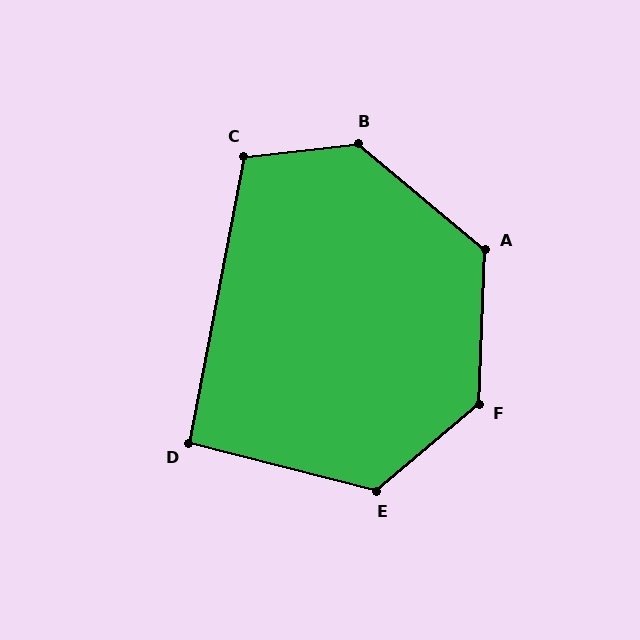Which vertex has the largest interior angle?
B, at approximately 134 degrees.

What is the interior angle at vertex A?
Approximately 127 degrees (obtuse).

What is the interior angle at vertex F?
Approximately 133 degrees (obtuse).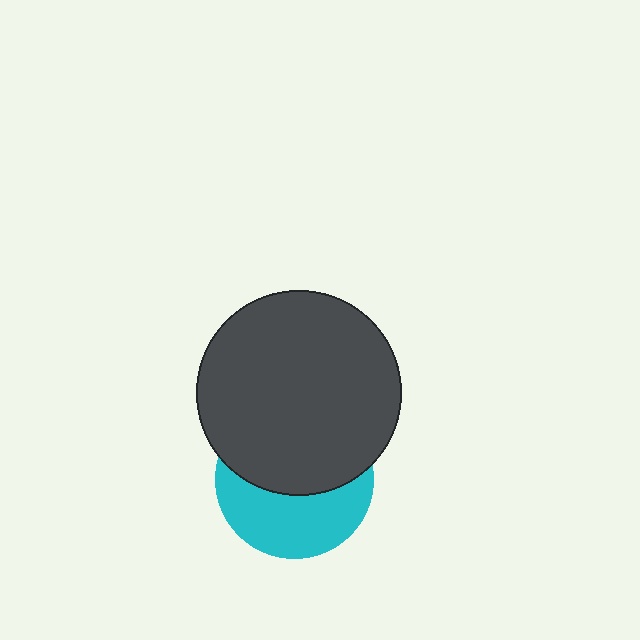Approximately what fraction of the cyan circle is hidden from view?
Roughly 54% of the cyan circle is hidden behind the dark gray circle.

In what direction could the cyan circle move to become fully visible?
The cyan circle could move down. That would shift it out from behind the dark gray circle entirely.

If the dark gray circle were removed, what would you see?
You would see the complete cyan circle.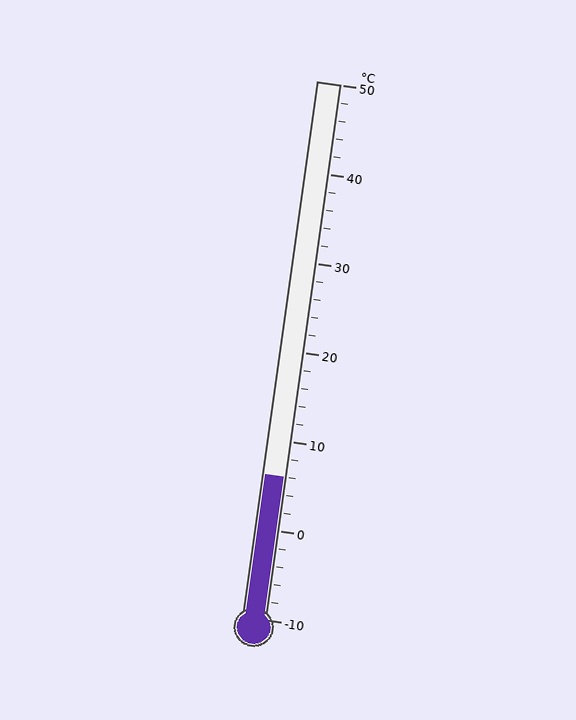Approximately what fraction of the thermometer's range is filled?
The thermometer is filled to approximately 25% of its range.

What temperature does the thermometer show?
The thermometer shows approximately 6°C.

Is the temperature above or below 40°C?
The temperature is below 40°C.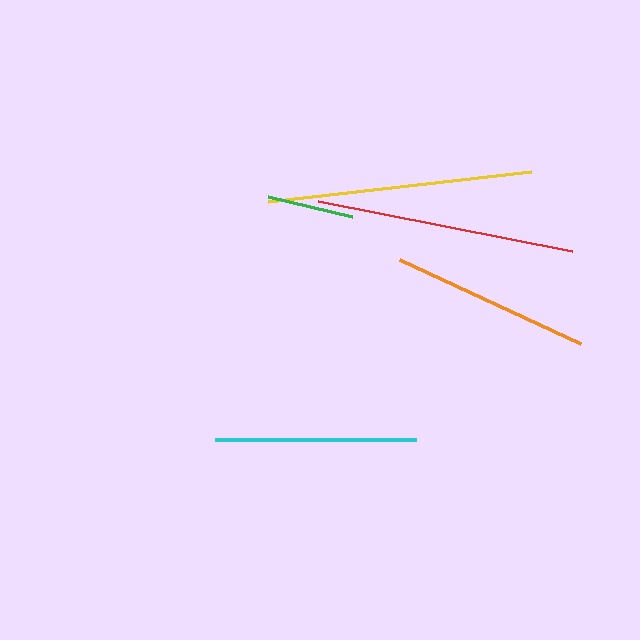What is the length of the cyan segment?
The cyan segment is approximately 201 pixels long.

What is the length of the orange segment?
The orange segment is approximately 199 pixels long.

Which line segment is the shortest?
The green line is the shortest at approximately 86 pixels.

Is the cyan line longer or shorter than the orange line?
The cyan line is longer than the orange line.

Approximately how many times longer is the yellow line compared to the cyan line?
The yellow line is approximately 1.3 times the length of the cyan line.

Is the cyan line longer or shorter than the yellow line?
The yellow line is longer than the cyan line.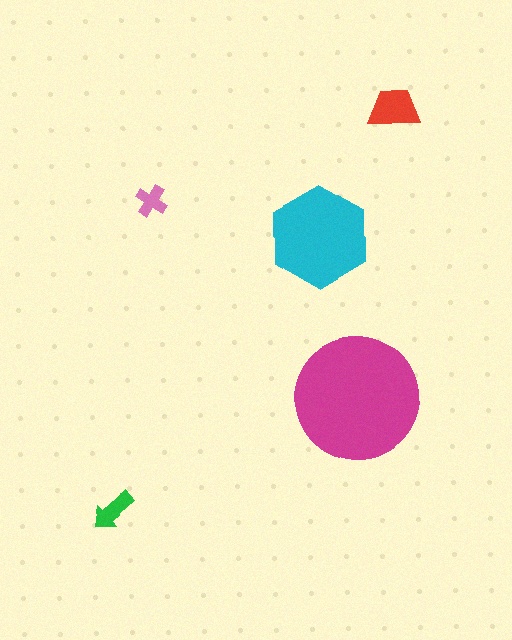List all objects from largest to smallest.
The magenta circle, the cyan hexagon, the red trapezoid, the green arrow, the pink cross.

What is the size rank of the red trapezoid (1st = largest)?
3rd.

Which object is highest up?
The red trapezoid is topmost.